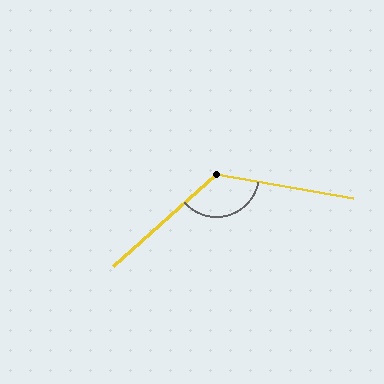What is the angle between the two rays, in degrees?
Approximately 128 degrees.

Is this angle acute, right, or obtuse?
It is obtuse.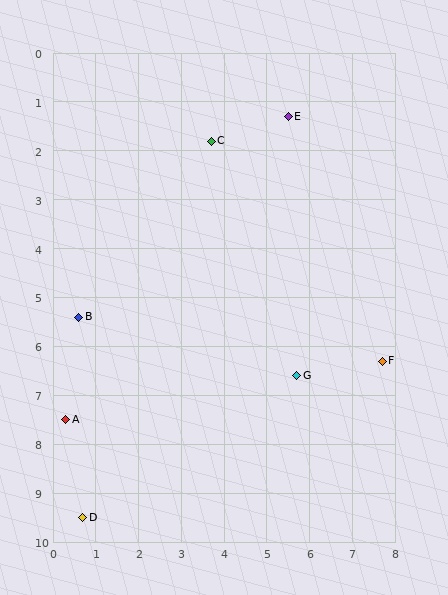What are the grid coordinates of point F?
Point F is at approximately (7.7, 6.3).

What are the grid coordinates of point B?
Point B is at approximately (0.6, 5.4).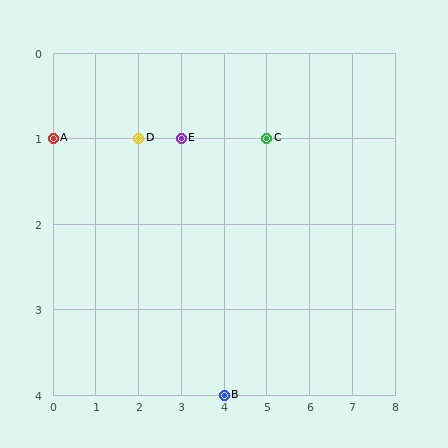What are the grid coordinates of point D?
Point D is at grid coordinates (2, 1).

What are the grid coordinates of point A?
Point A is at grid coordinates (0, 1).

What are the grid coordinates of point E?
Point E is at grid coordinates (3, 1).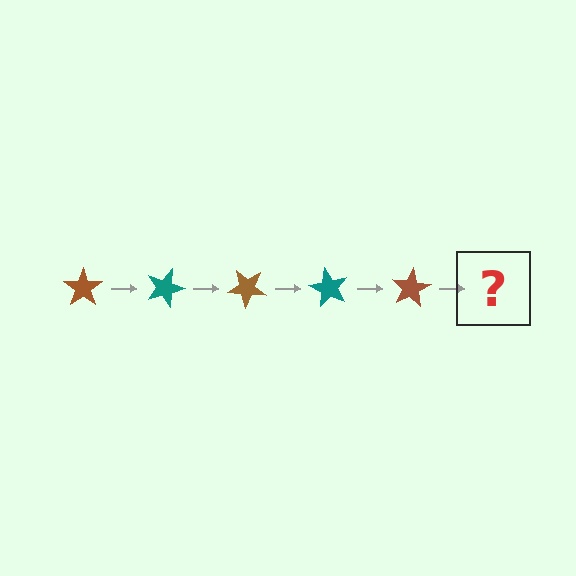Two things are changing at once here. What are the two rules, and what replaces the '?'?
The two rules are that it rotates 20 degrees each step and the color cycles through brown and teal. The '?' should be a teal star, rotated 100 degrees from the start.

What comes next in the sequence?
The next element should be a teal star, rotated 100 degrees from the start.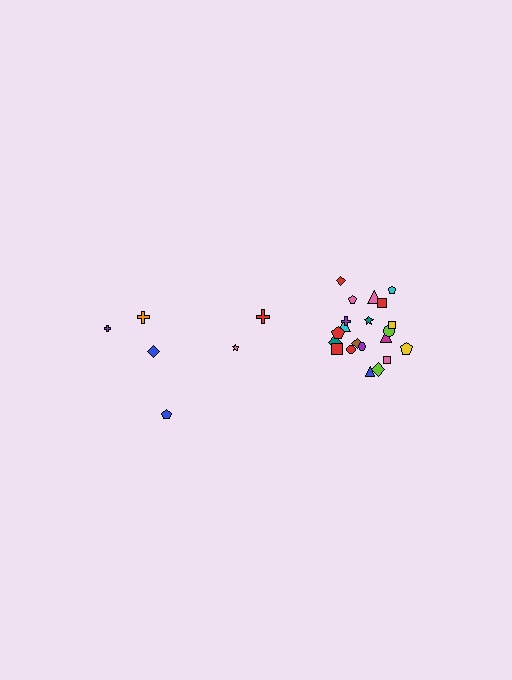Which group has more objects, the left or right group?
The right group.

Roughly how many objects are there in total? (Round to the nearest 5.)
Roughly 25 objects in total.